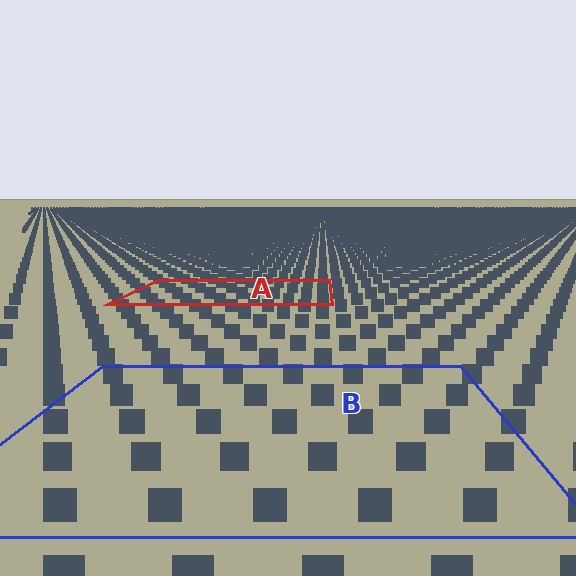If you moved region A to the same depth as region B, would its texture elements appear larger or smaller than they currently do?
They would appear larger. At a closer depth, the same texture elements are projected at a bigger on-screen size.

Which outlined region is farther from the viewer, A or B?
Region A is farther from the viewer — the texture elements inside it appear smaller and more densely packed.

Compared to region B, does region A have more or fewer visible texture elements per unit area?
Region A has more texture elements per unit area — they are packed more densely because it is farther away.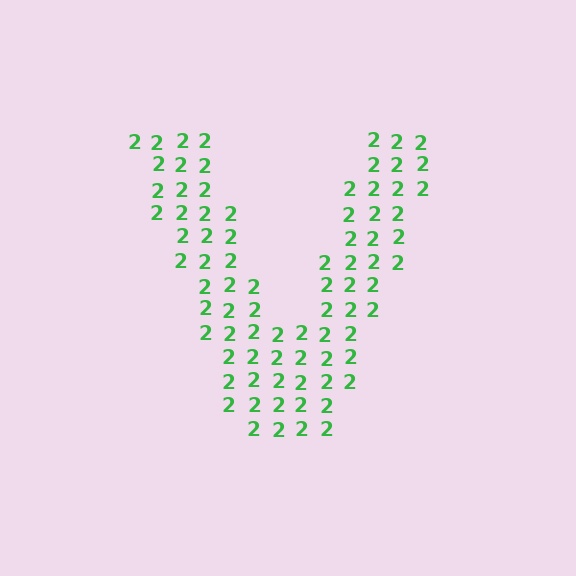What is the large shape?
The large shape is the letter V.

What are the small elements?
The small elements are digit 2's.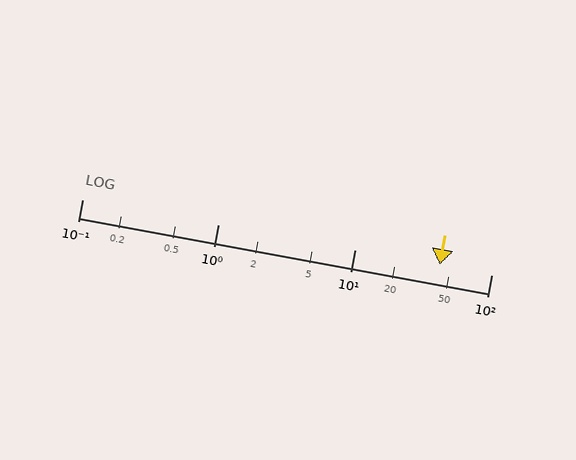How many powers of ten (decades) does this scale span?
The scale spans 3 decades, from 0.1 to 100.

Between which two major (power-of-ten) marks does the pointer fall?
The pointer is between 10 and 100.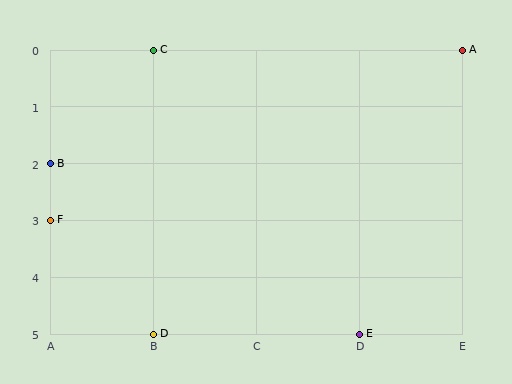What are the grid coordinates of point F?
Point F is at grid coordinates (A, 3).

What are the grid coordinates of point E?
Point E is at grid coordinates (D, 5).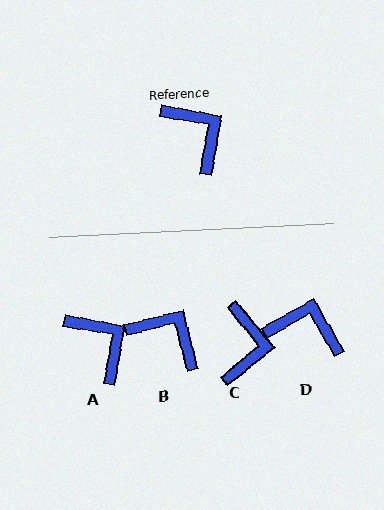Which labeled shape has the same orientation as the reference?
A.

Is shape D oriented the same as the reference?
No, it is off by about 40 degrees.